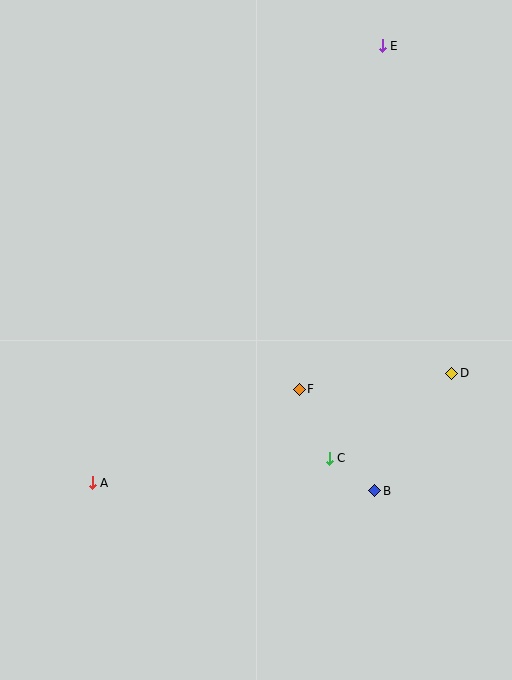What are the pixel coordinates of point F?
Point F is at (299, 389).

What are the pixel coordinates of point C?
Point C is at (329, 458).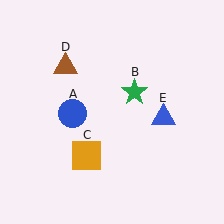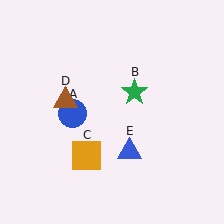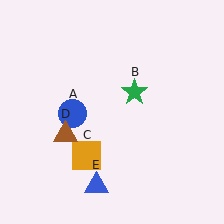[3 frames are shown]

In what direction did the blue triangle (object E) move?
The blue triangle (object E) moved down and to the left.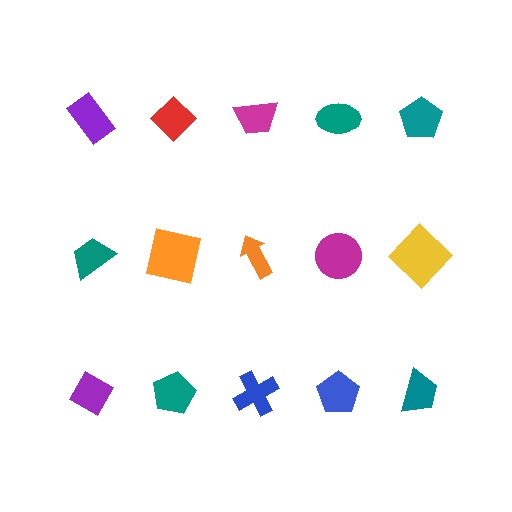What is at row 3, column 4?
A blue pentagon.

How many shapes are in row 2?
5 shapes.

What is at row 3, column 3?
A blue cross.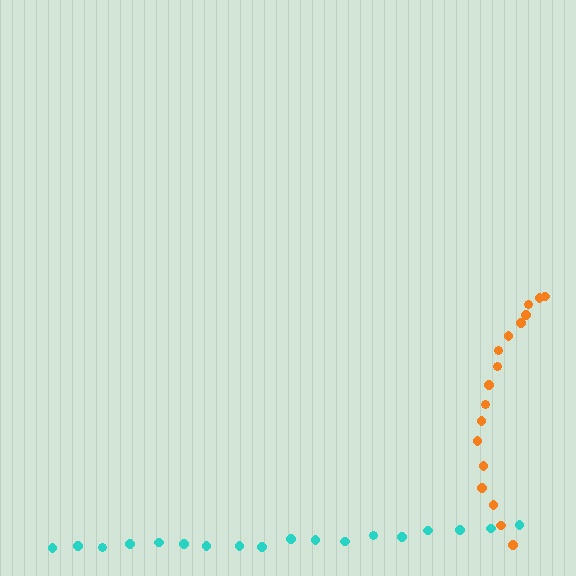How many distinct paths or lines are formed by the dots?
There are 2 distinct paths.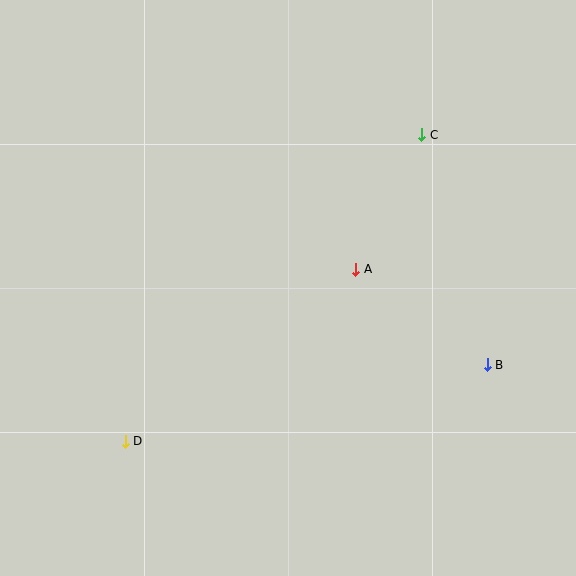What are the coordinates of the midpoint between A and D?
The midpoint between A and D is at (240, 355).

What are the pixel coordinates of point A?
Point A is at (356, 269).